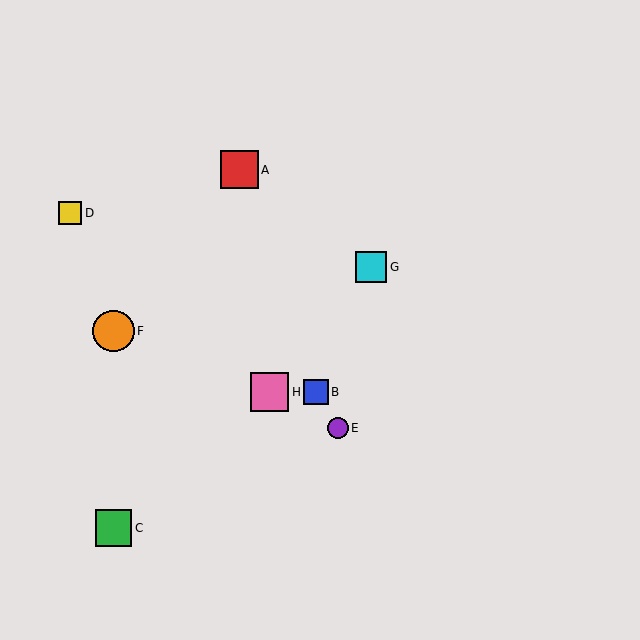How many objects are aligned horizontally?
2 objects (B, H) are aligned horizontally.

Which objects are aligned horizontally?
Objects B, H are aligned horizontally.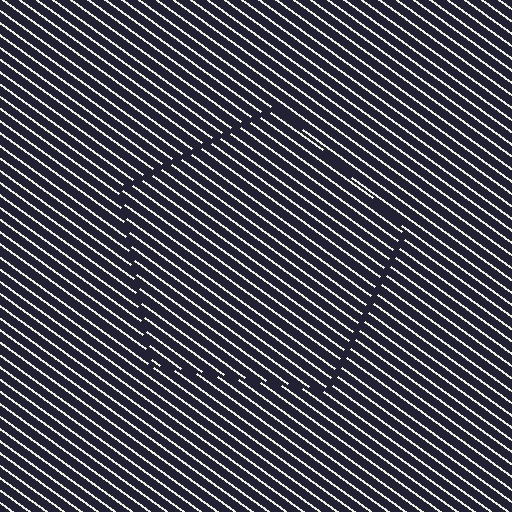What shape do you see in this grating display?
An illusory pentagon. The interior of the shape contains the same grating, shifted by half a period — the contour is defined by the phase discontinuity where line-ends from the inner and outer gratings abut.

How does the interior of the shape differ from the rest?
The interior of the shape contains the same grating, shifted by half a period — the contour is defined by the phase discontinuity where line-ends from the inner and outer gratings abut.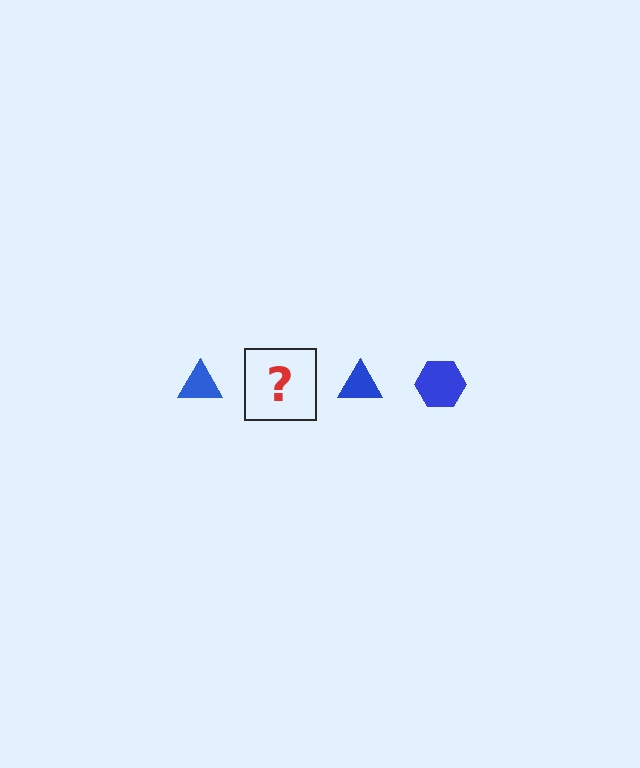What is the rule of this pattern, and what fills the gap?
The rule is that the pattern cycles through triangle, hexagon shapes in blue. The gap should be filled with a blue hexagon.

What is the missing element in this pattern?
The missing element is a blue hexagon.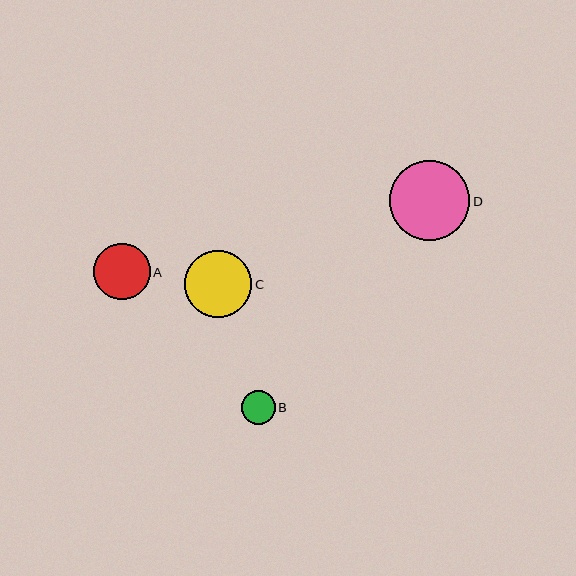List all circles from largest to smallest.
From largest to smallest: D, C, A, B.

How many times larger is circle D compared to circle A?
Circle D is approximately 1.4 times the size of circle A.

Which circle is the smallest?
Circle B is the smallest with a size of approximately 34 pixels.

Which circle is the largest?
Circle D is the largest with a size of approximately 80 pixels.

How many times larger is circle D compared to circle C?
Circle D is approximately 1.2 times the size of circle C.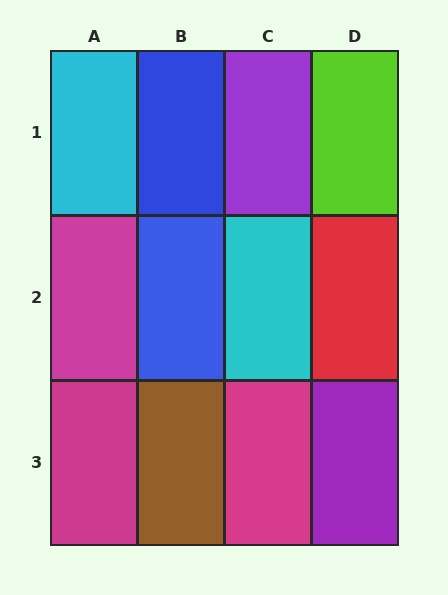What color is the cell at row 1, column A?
Cyan.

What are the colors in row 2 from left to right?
Magenta, blue, cyan, red.